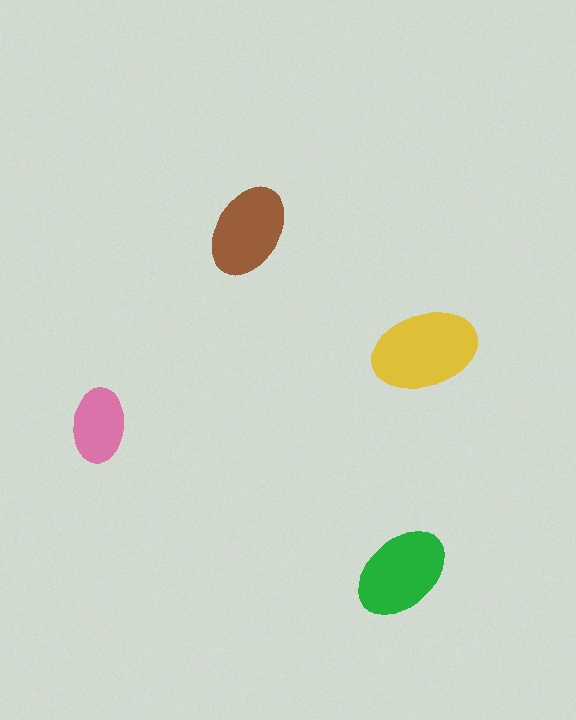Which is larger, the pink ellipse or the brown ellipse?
The brown one.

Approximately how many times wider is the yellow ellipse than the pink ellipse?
About 1.5 times wider.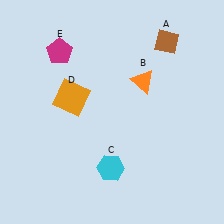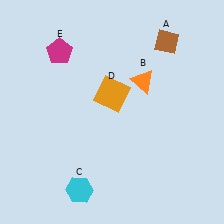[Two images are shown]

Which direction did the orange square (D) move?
The orange square (D) moved right.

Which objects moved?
The objects that moved are: the cyan hexagon (C), the orange square (D).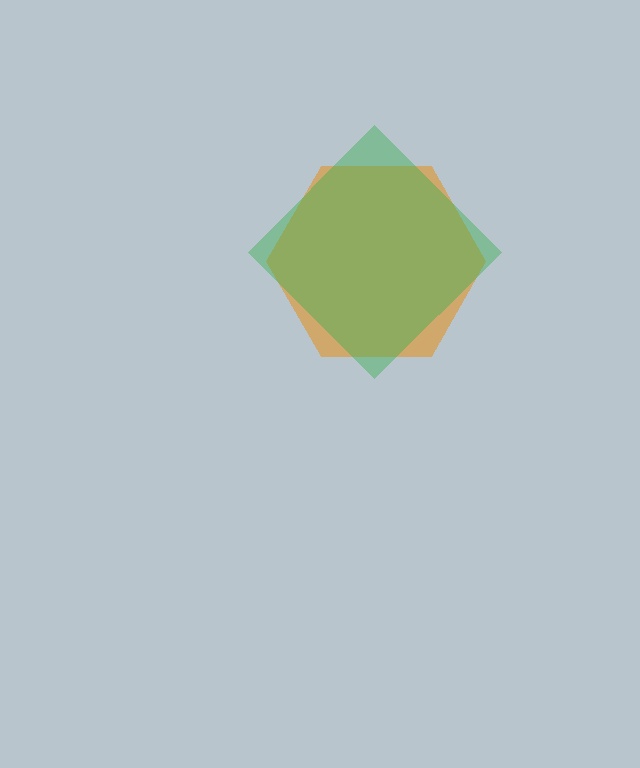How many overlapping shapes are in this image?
There are 2 overlapping shapes in the image.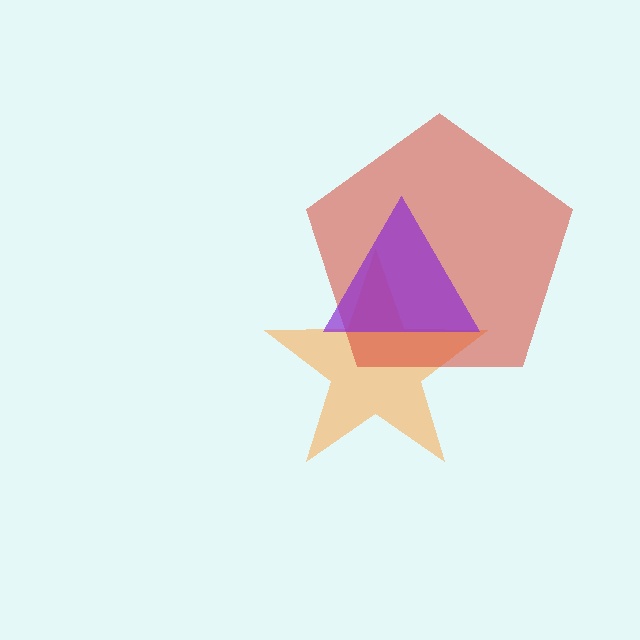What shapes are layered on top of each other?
The layered shapes are: an orange star, a red pentagon, a purple triangle.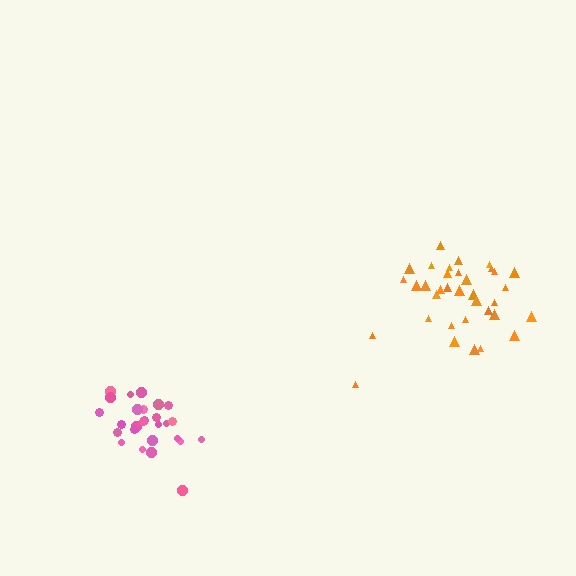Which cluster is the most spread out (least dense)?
Orange.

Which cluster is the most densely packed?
Pink.